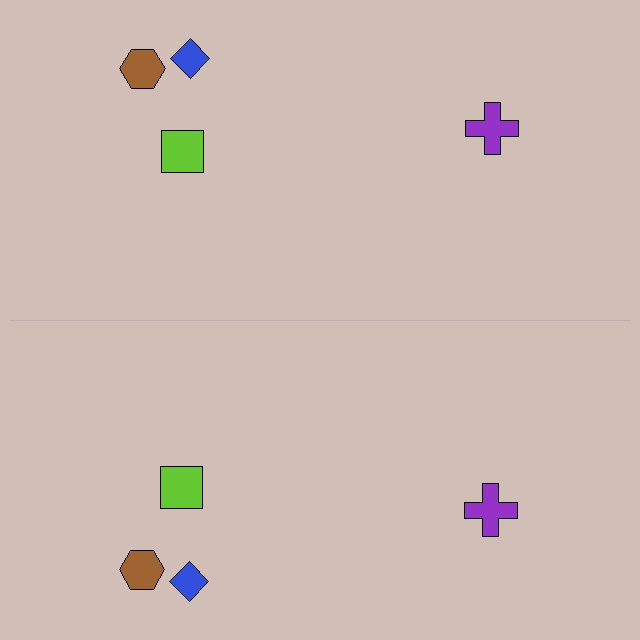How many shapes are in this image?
There are 8 shapes in this image.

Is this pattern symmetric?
Yes, this pattern has bilateral (reflection) symmetry.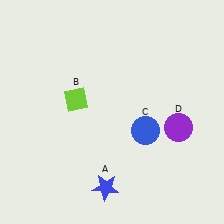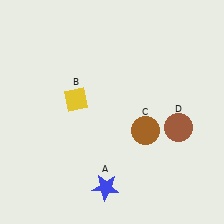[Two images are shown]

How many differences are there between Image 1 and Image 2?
There are 3 differences between the two images.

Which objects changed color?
B changed from lime to yellow. C changed from blue to brown. D changed from purple to brown.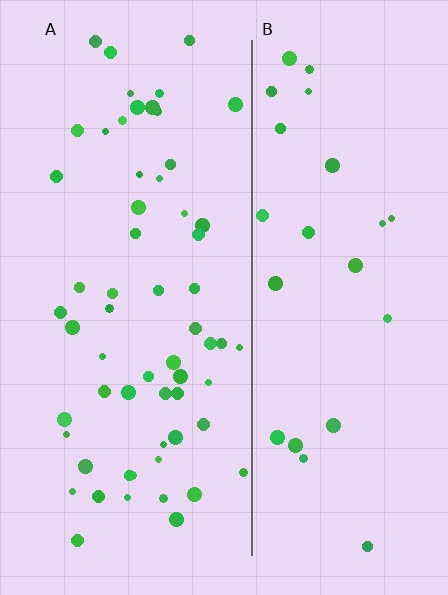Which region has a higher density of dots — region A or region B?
A (the left).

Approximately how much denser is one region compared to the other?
Approximately 2.4× — region A over region B.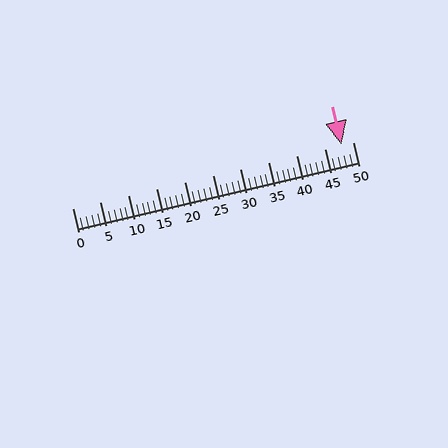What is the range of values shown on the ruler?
The ruler shows values from 0 to 50.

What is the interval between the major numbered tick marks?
The major tick marks are spaced 5 units apart.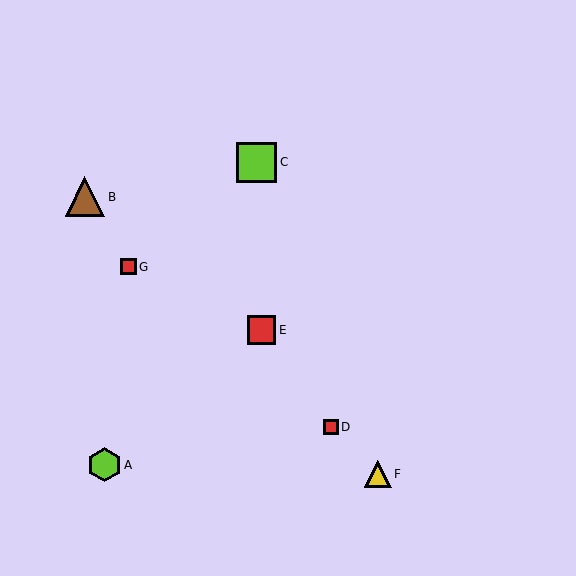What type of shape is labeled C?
Shape C is a lime square.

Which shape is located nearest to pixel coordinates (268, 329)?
The red square (labeled E) at (261, 330) is nearest to that location.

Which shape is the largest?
The lime square (labeled C) is the largest.